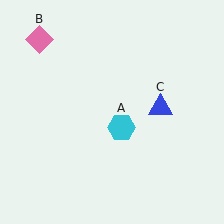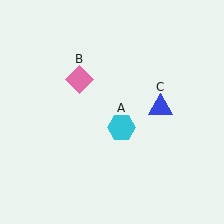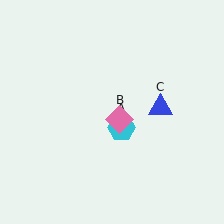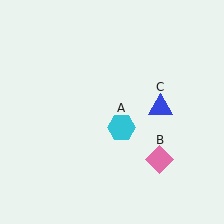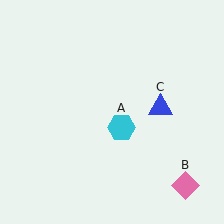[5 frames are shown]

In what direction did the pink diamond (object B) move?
The pink diamond (object B) moved down and to the right.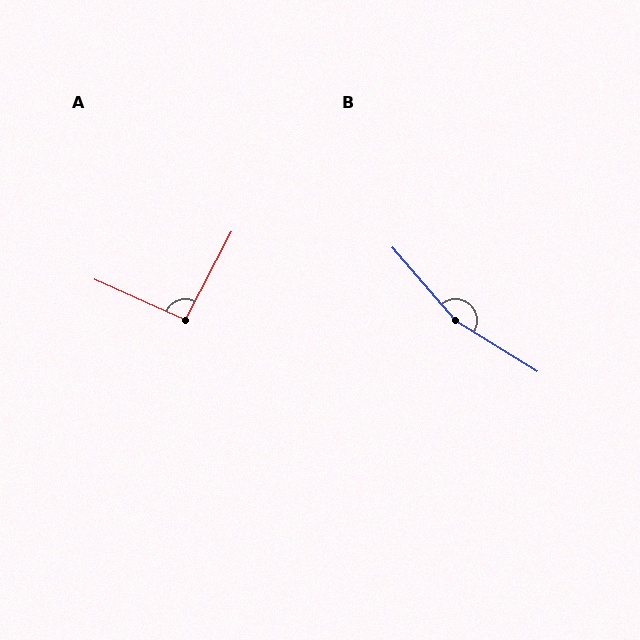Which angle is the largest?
B, at approximately 162 degrees.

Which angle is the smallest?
A, at approximately 93 degrees.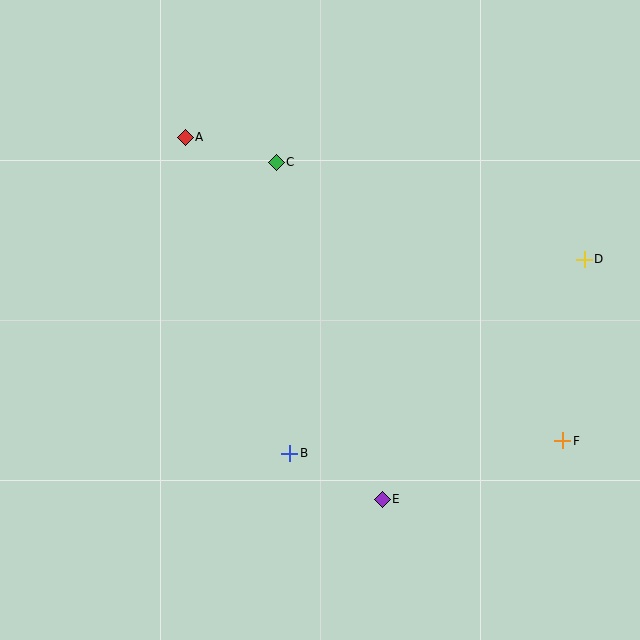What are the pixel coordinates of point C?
Point C is at (276, 162).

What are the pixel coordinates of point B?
Point B is at (290, 453).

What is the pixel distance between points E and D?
The distance between E and D is 314 pixels.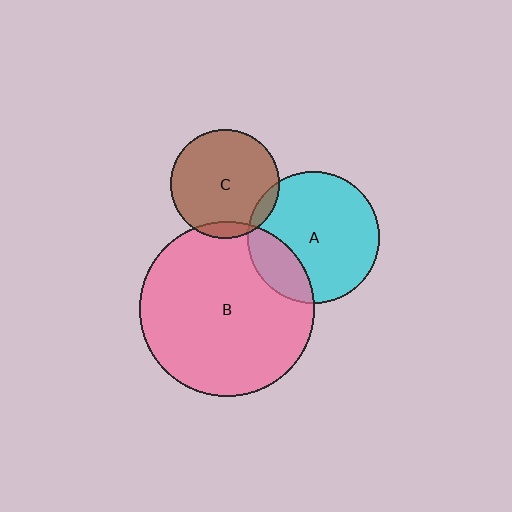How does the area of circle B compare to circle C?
Approximately 2.6 times.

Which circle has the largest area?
Circle B (pink).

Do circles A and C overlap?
Yes.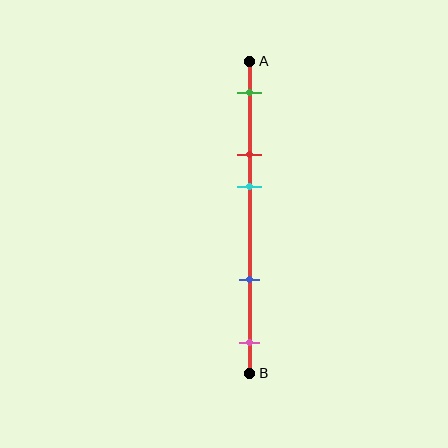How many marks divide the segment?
There are 5 marks dividing the segment.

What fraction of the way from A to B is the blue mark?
The blue mark is approximately 70% (0.7) of the way from A to B.